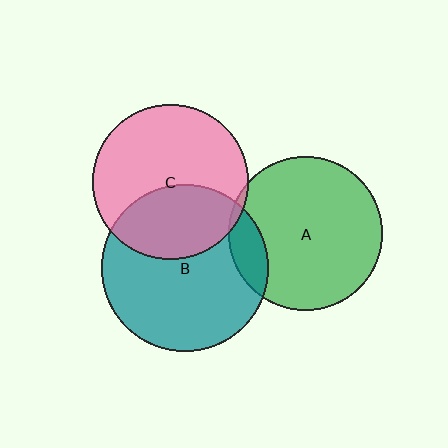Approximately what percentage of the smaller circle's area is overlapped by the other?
Approximately 5%.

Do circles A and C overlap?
Yes.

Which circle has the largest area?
Circle B (teal).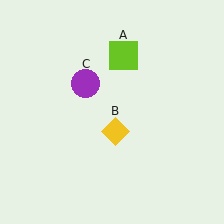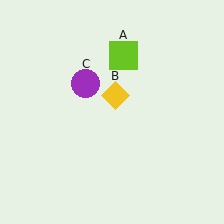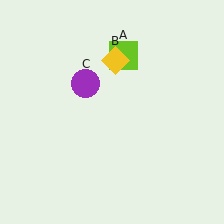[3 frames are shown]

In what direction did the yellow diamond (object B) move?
The yellow diamond (object B) moved up.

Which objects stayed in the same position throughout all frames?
Lime square (object A) and purple circle (object C) remained stationary.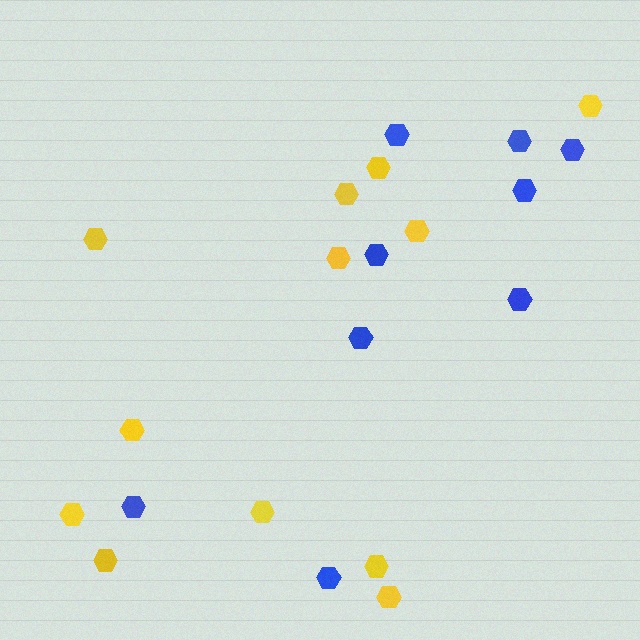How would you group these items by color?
There are 2 groups: one group of yellow hexagons (12) and one group of blue hexagons (9).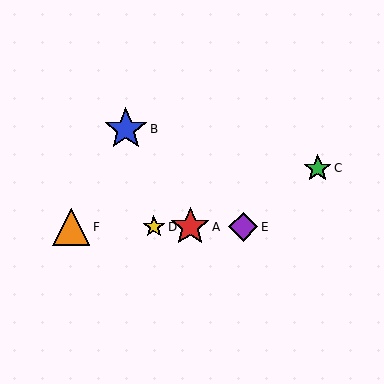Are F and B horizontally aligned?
No, F is at y≈227 and B is at y≈129.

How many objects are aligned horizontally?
4 objects (A, D, E, F) are aligned horizontally.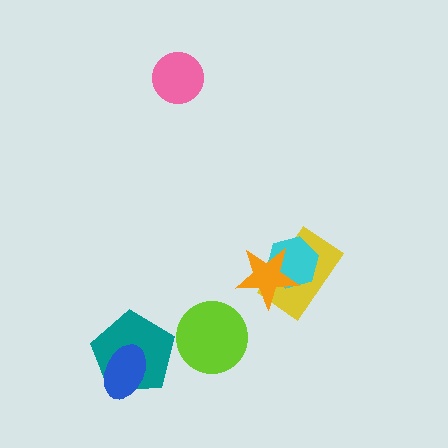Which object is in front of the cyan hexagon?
The orange star is in front of the cyan hexagon.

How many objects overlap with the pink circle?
0 objects overlap with the pink circle.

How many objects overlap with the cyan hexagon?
2 objects overlap with the cyan hexagon.